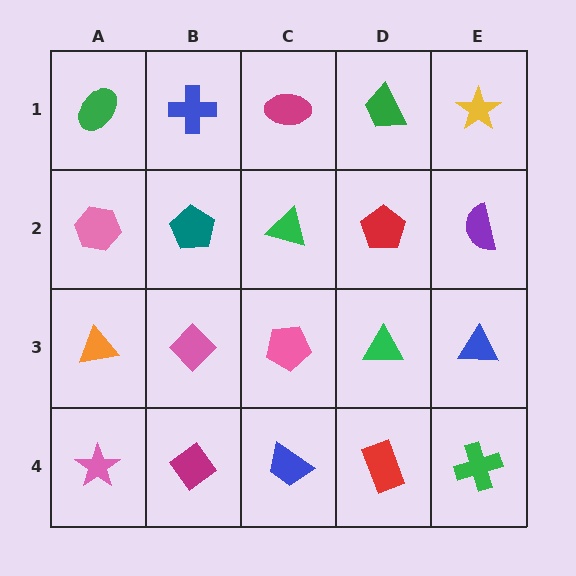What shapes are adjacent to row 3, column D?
A red pentagon (row 2, column D), a red rectangle (row 4, column D), a pink pentagon (row 3, column C), a blue triangle (row 3, column E).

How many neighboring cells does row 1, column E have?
2.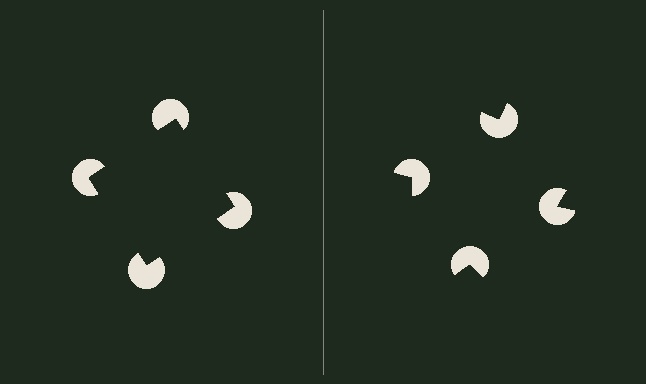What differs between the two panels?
The pac-man discs are positioned identically on both sides; only the wedge orientations differ. On the left they align to a square; on the right they are misaligned.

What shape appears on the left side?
An illusory square.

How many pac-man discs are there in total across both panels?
8 — 4 on each side.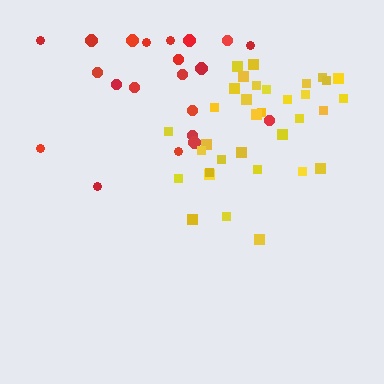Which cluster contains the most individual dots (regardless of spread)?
Yellow (34).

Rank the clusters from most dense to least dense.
yellow, red.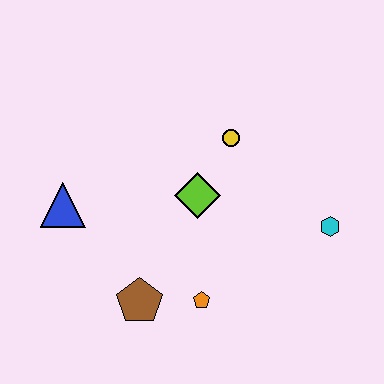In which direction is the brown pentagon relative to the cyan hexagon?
The brown pentagon is to the left of the cyan hexagon.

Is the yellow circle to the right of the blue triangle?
Yes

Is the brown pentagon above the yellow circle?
No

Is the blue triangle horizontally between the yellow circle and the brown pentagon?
No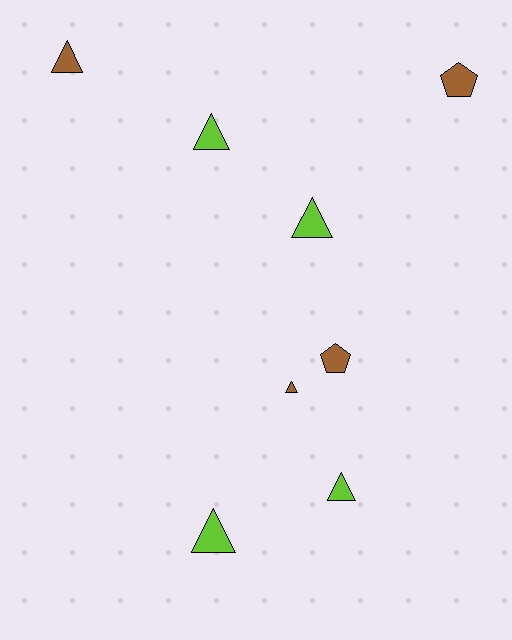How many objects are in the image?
There are 8 objects.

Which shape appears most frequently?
Triangle, with 6 objects.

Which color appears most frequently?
Brown, with 4 objects.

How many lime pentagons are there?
There are no lime pentagons.